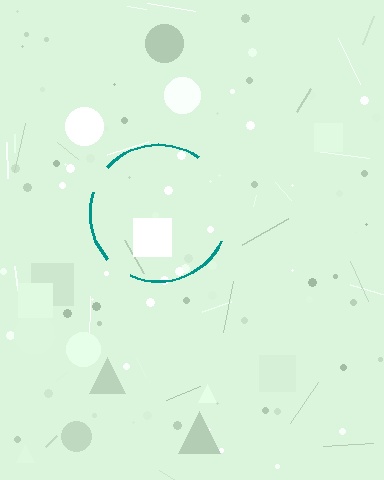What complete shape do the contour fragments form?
The contour fragments form a circle.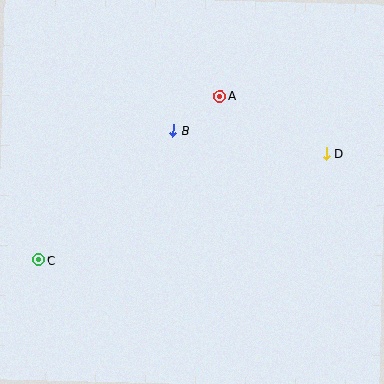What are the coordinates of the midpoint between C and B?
The midpoint between C and B is at (106, 195).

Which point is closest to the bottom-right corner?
Point D is closest to the bottom-right corner.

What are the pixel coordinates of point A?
Point A is at (220, 96).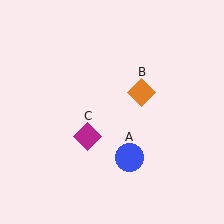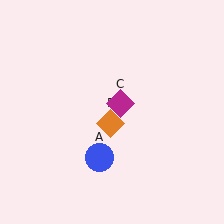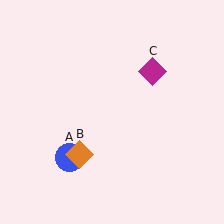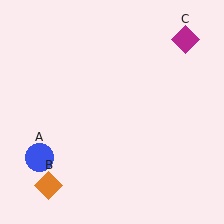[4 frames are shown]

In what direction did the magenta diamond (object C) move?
The magenta diamond (object C) moved up and to the right.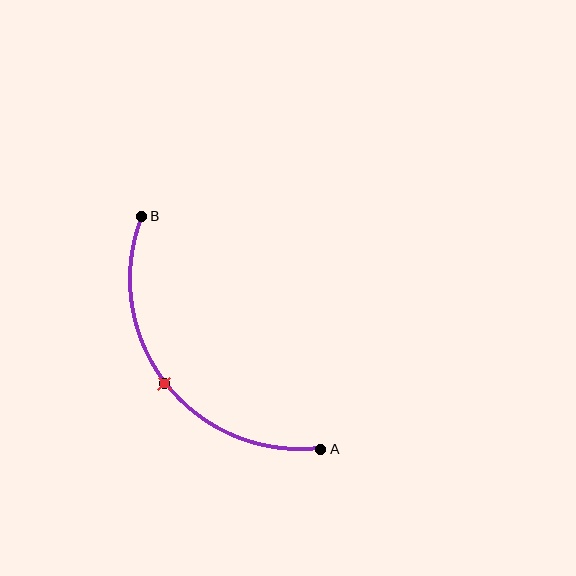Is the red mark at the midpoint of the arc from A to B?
Yes. The red mark lies on the arc at equal arc-length from both A and B — it is the arc midpoint.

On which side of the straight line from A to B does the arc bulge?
The arc bulges below and to the left of the straight line connecting A and B.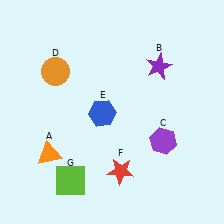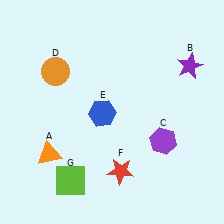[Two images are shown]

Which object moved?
The purple star (B) moved right.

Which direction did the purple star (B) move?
The purple star (B) moved right.